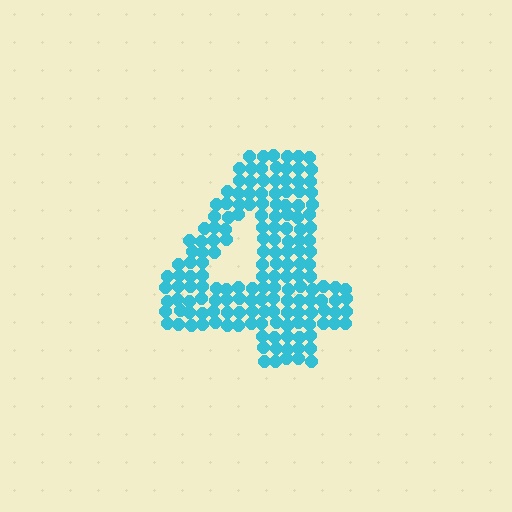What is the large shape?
The large shape is the digit 4.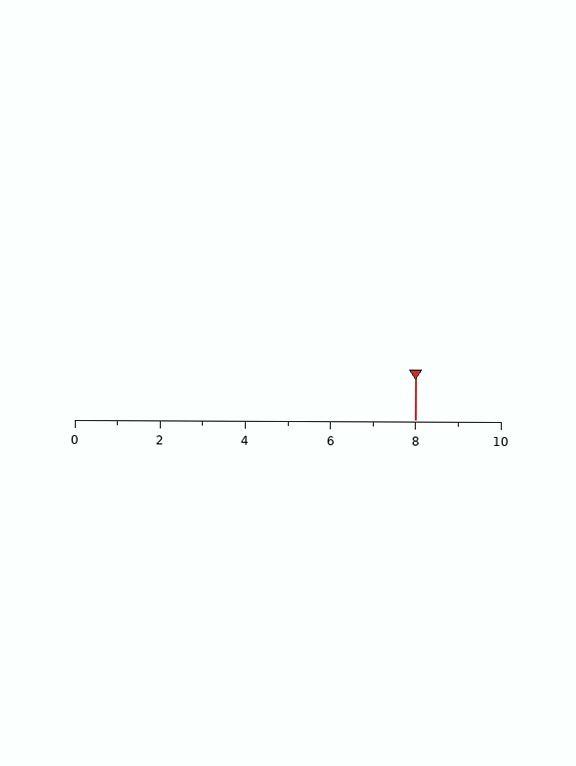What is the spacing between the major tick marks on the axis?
The major ticks are spaced 2 apart.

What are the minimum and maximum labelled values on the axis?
The axis runs from 0 to 10.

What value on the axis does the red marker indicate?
The marker indicates approximately 8.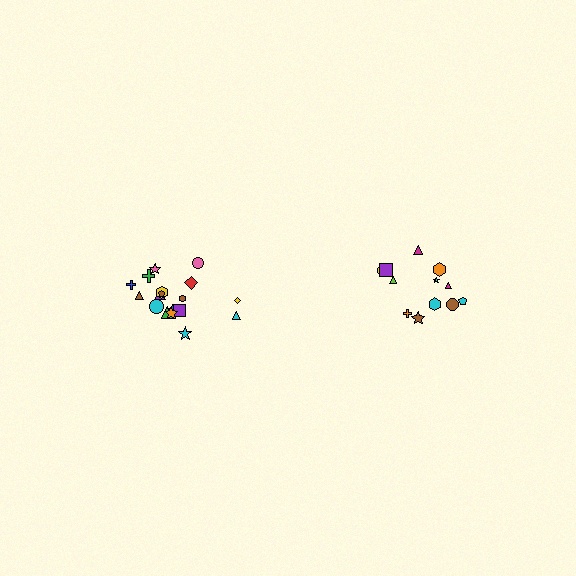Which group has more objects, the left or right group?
The left group.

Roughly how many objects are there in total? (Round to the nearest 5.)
Roughly 30 objects in total.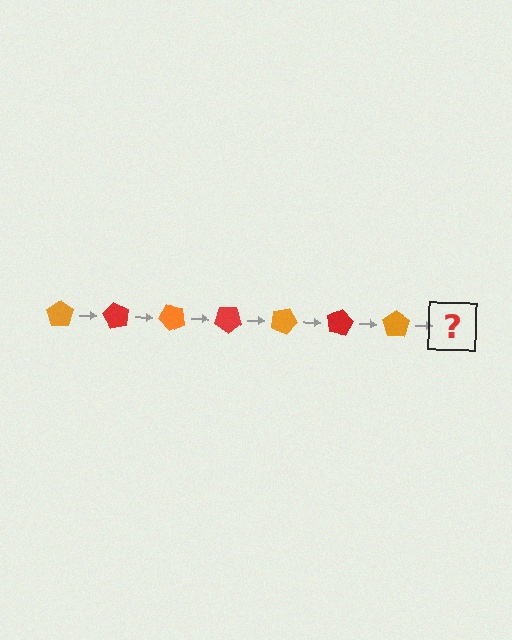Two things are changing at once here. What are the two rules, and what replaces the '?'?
The two rules are that it rotates 60 degrees each step and the color cycles through orange and red. The '?' should be a red pentagon, rotated 420 degrees from the start.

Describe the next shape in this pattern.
It should be a red pentagon, rotated 420 degrees from the start.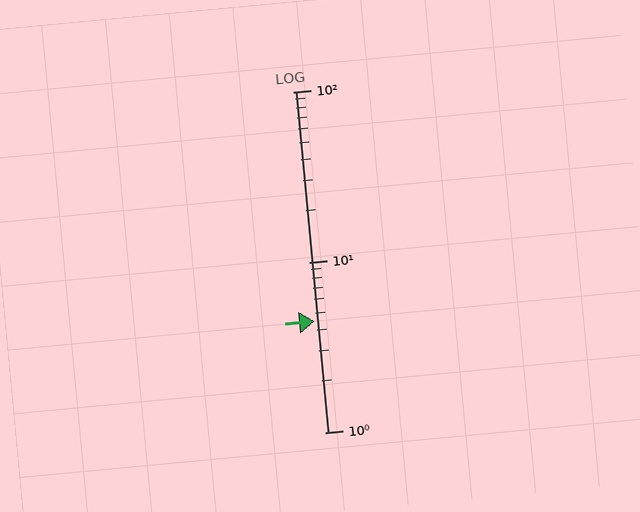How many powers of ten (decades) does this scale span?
The scale spans 2 decades, from 1 to 100.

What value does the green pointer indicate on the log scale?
The pointer indicates approximately 4.5.